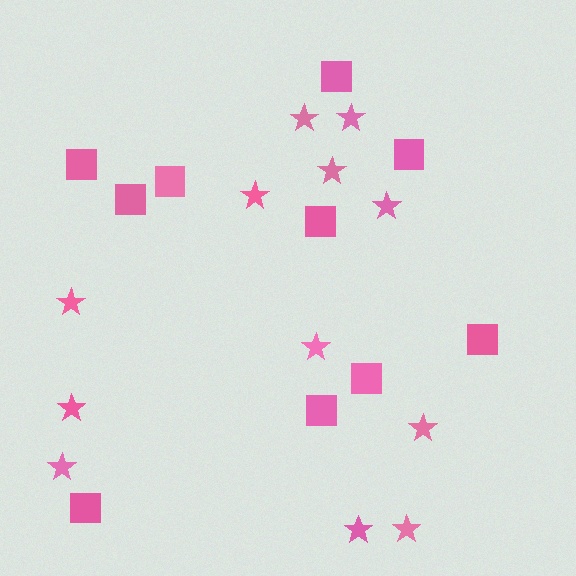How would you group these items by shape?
There are 2 groups: one group of stars (12) and one group of squares (10).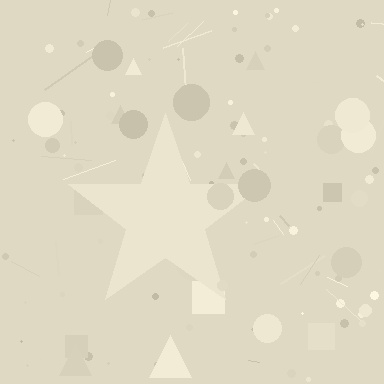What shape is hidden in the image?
A star is hidden in the image.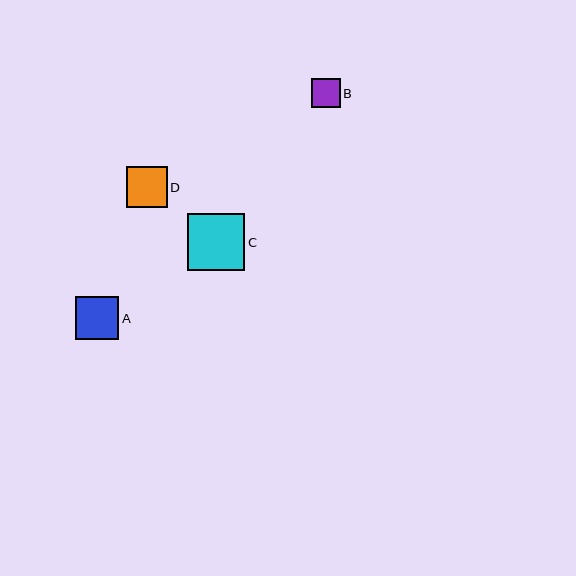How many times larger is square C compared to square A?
Square C is approximately 1.3 times the size of square A.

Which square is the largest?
Square C is the largest with a size of approximately 57 pixels.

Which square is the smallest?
Square B is the smallest with a size of approximately 29 pixels.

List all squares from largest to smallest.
From largest to smallest: C, A, D, B.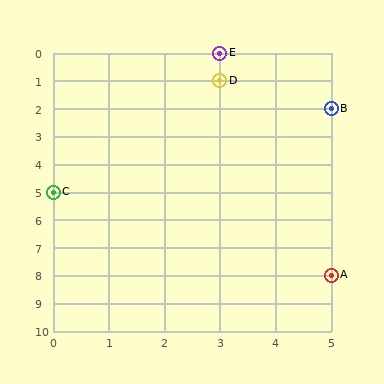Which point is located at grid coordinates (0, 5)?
Point C is at (0, 5).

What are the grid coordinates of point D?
Point D is at grid coordinates (3, 1).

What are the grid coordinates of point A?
Point A is at grid coordinates (5, 8).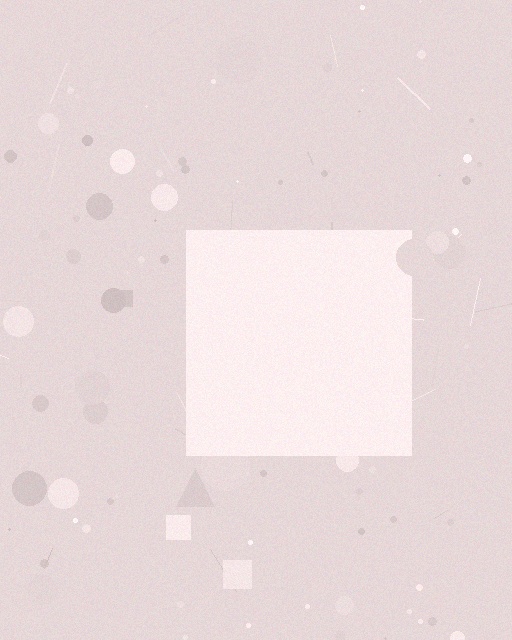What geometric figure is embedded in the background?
A square is embedded in the background.